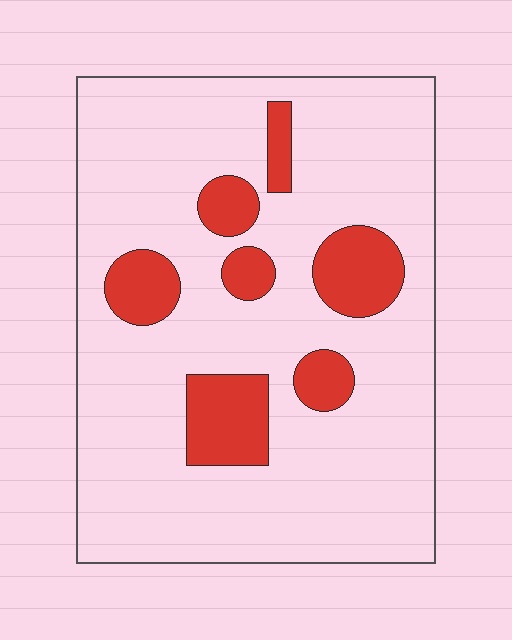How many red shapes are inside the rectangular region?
7.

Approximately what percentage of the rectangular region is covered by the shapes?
Approximately 15%.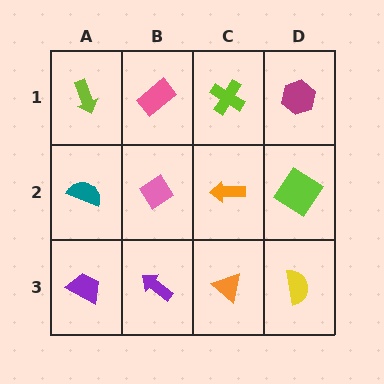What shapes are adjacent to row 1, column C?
An orange arrow (row 2, column C), a pink rectangle (row 1, column B), a magenta hexagon (row 1, column D).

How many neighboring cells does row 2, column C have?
4.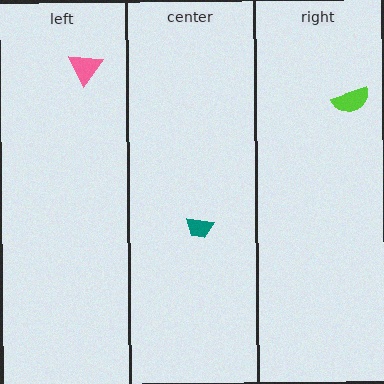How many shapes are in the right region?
1.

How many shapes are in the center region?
1.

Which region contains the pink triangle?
The left region.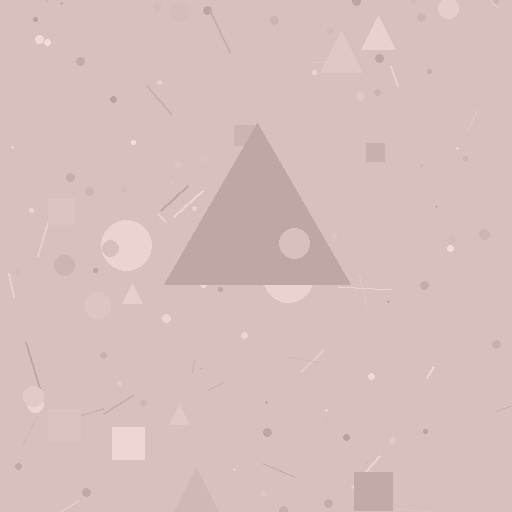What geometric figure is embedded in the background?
A triangle is embedded in the background.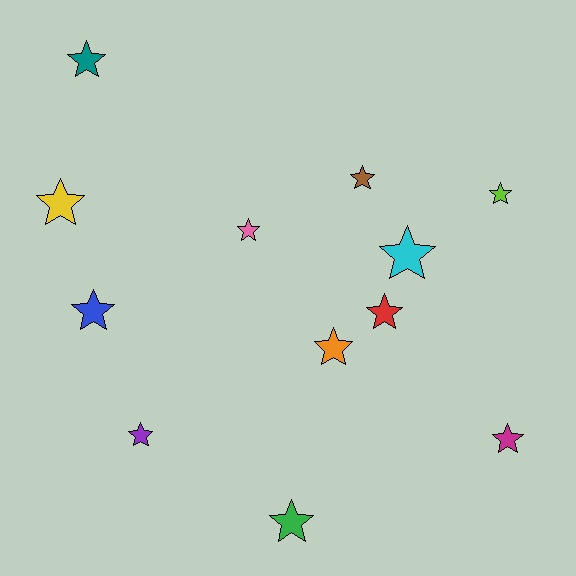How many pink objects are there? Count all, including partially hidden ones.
There is 1 pink object.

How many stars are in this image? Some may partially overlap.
There are 12 stars.